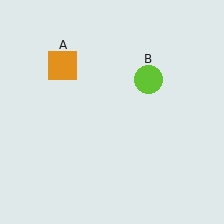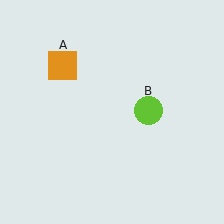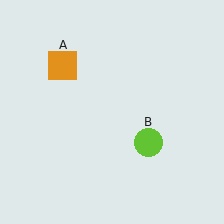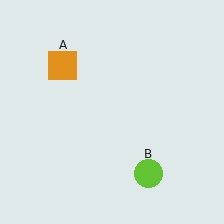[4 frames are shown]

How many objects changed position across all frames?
1 object changed position: lime circle (object B).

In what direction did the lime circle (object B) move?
The lime circle (object B) moved down.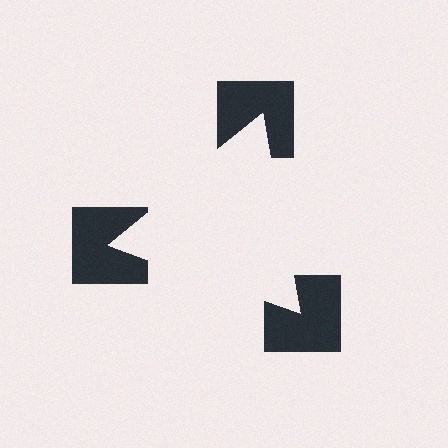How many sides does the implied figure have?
3 sides.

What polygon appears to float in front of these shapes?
An illusory triangle — its edges are inferred from the aligned wedge cuts in the notched squares, not physically drawn.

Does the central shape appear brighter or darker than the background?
It typically appears slightly brighter than the background, even though no actual brightness change is drawn.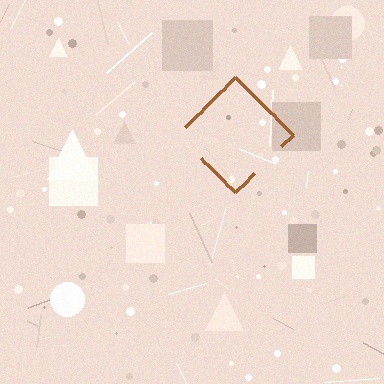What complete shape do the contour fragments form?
The contour fragments form a diamond.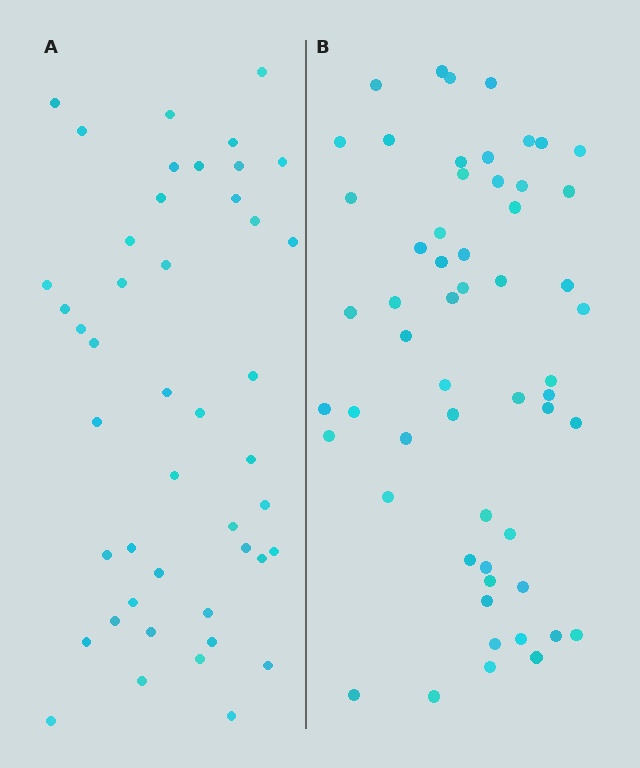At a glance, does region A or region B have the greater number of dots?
Region B (the right region) has more dots.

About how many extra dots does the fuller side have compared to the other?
Region B has roughly 12 or so more dots than region A.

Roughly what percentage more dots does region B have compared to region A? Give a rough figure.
About 25% more.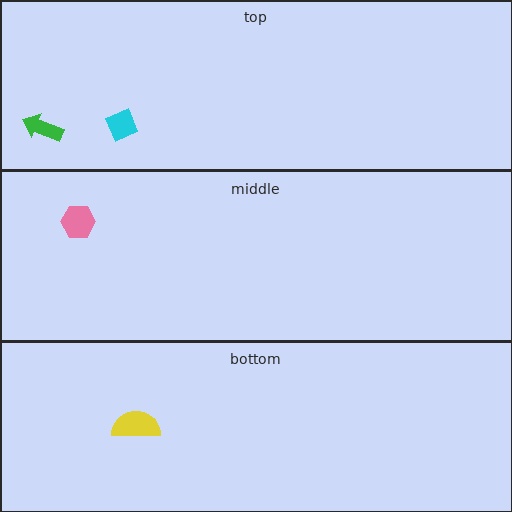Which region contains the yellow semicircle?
The bottom region.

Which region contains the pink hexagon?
The middle region.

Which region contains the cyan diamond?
The top region.